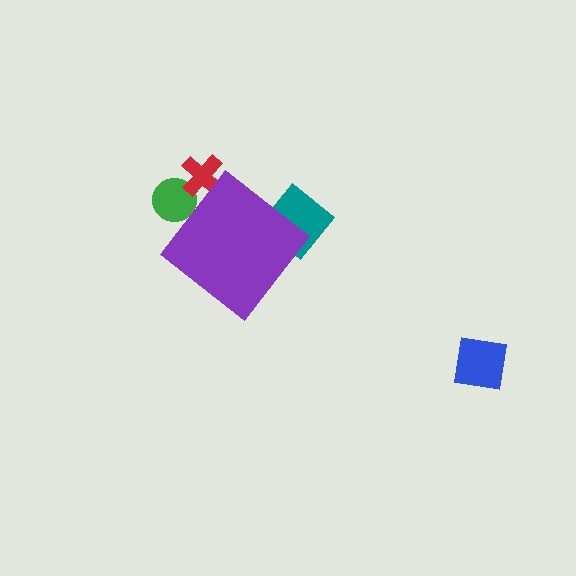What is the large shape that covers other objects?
A purple diamond.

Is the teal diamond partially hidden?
Yes, the teal diamond is partially hidden behind the purple diamond.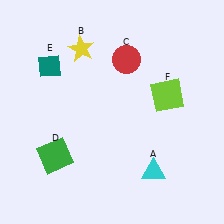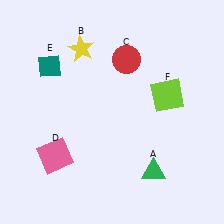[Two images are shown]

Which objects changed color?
A changed from cyan to green. D changed from green to pink.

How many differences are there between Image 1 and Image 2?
There are 2 differences between the two images.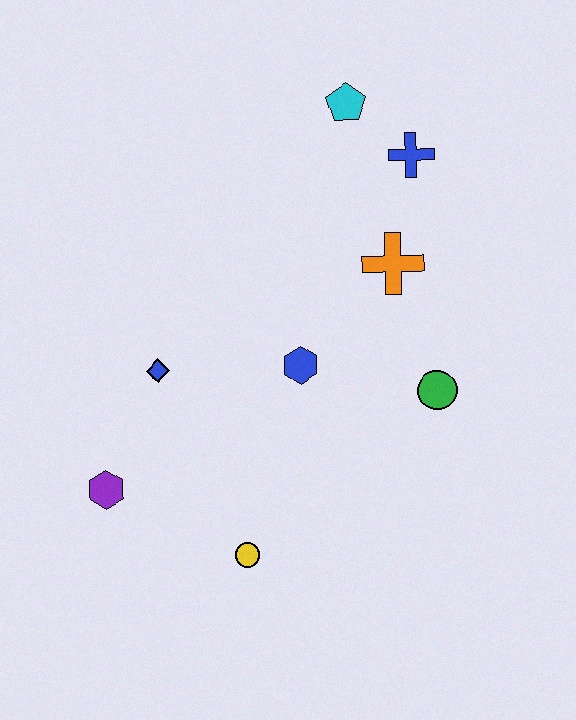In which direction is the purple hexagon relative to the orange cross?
The purple hexagon is to the left of the orange cross.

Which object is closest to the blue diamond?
The purple hexagon is closest to the blue diamond.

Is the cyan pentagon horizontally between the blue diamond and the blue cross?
Yes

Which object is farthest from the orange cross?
The purple hexagon is farthest from the orange cross.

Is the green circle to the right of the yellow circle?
Yes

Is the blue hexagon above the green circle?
Yes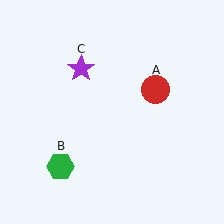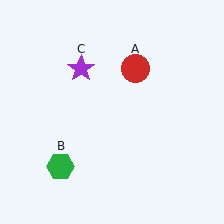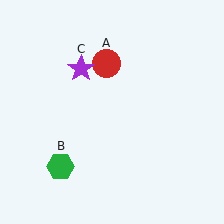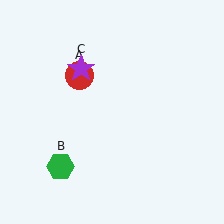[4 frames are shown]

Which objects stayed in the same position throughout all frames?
Green hexagon (object B) and purple star (object C) remained stationary.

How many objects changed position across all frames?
1 object changed position: red circle (object A).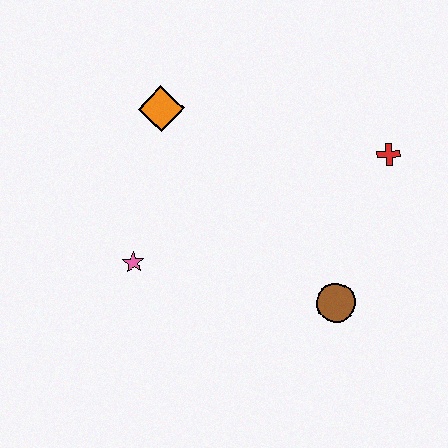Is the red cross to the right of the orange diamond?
Yes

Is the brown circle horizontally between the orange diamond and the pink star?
No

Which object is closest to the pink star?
The orange diamond is closest to the pink star.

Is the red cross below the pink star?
No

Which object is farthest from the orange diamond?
The brown circle is farthest from the orange diamond.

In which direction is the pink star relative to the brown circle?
The pink star is to the left of the brown circle.